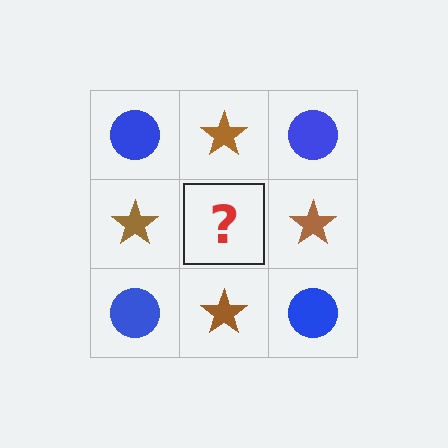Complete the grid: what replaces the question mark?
The question mark should be replaced with a blue circle.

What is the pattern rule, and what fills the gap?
The rule is that it alternates blue circle and brown star in a checkerboard pattern. The gap should be filled with a blue circle.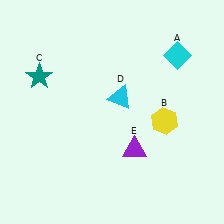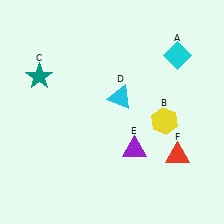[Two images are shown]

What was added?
A red triangle (F) was added in Image 2.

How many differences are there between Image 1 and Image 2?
There is 1 difference between the two images.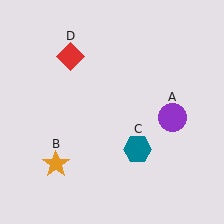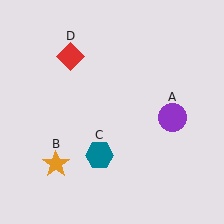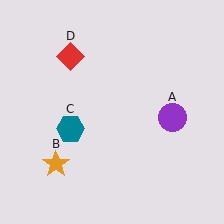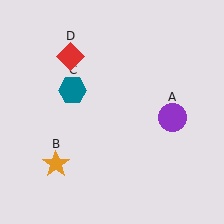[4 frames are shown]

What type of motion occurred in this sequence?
The teal hexagon (object C) rotated clockwise around the center of the scene.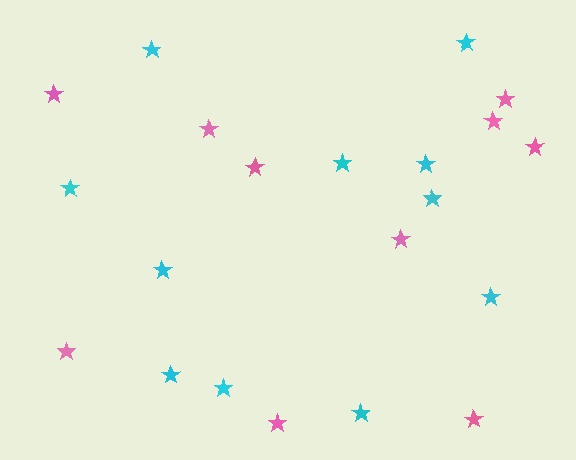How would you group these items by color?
There are 2 groups: one group of pink stars (10) and one group of cyan stars (11).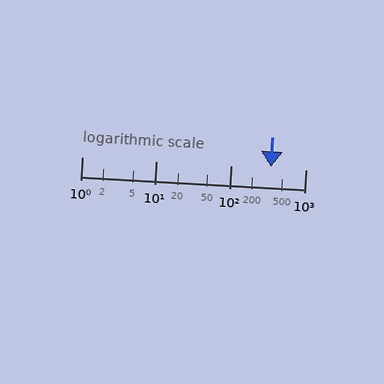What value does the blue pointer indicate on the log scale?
The pointer indicates approximately 340.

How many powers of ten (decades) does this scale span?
The scale spans 3 decades, from 1 to 1000.